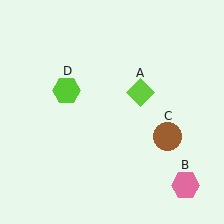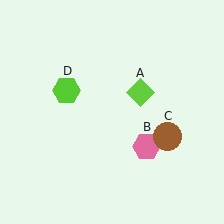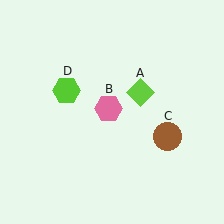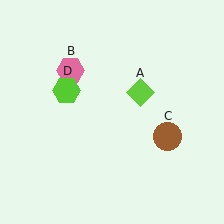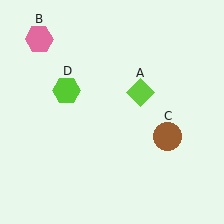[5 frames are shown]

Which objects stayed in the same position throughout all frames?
Lime diamond (object A) and brown circle (object C) and lime hexagon (object D) remained stationary.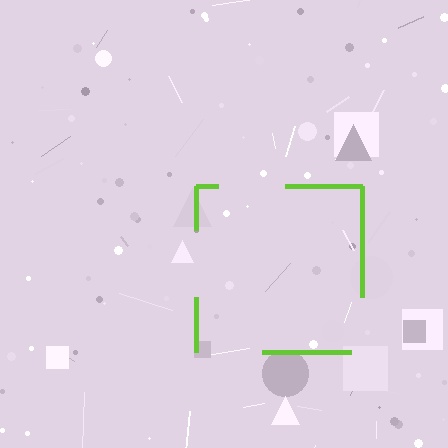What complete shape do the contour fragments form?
The contour fragments form a square.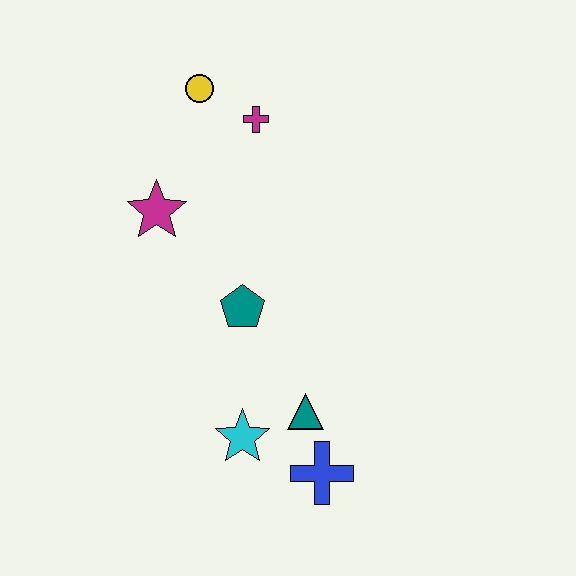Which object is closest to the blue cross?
The teal triangle is closest to the blue cross.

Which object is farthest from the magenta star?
The blue cross is farthest from the magenta star.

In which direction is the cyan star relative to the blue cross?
The cyan star is to the left of the blue cross.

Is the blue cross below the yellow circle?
Yes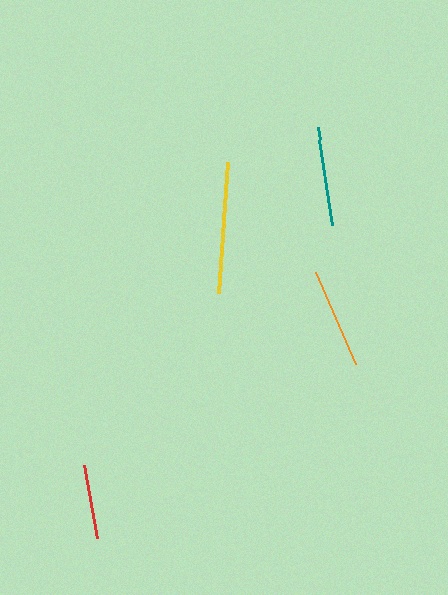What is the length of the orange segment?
The orange segment is approximately 100 pixels long.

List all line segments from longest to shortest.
From longest to shortest: yellow, orange, teal, red.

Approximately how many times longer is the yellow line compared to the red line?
The yellow line is approximately 1.8 times the length of the red line.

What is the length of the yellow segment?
The yellow segment is approximately 131 pixels long.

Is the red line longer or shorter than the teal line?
The teal line is longer than the red line.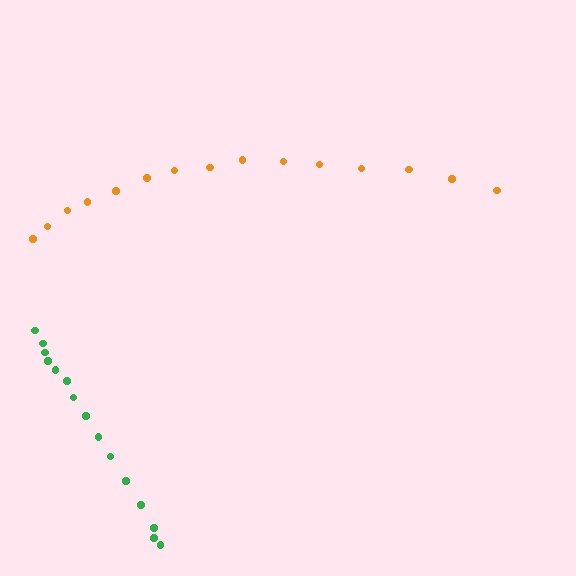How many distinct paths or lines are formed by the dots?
There are 2 distinct paths.